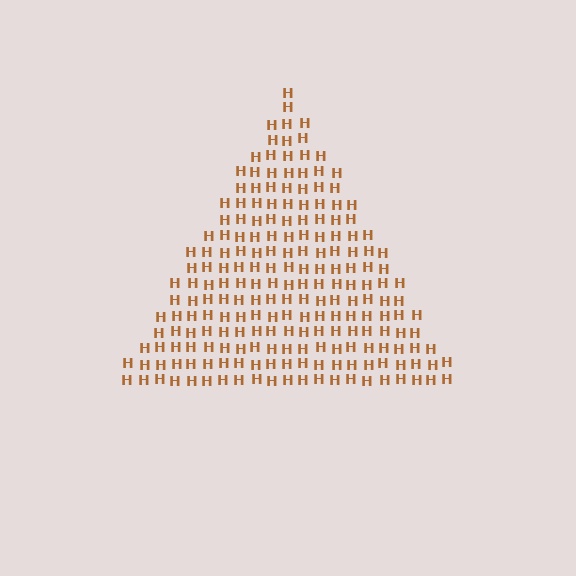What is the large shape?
The large shape is a triangle.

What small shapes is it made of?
It is made of small letter H's.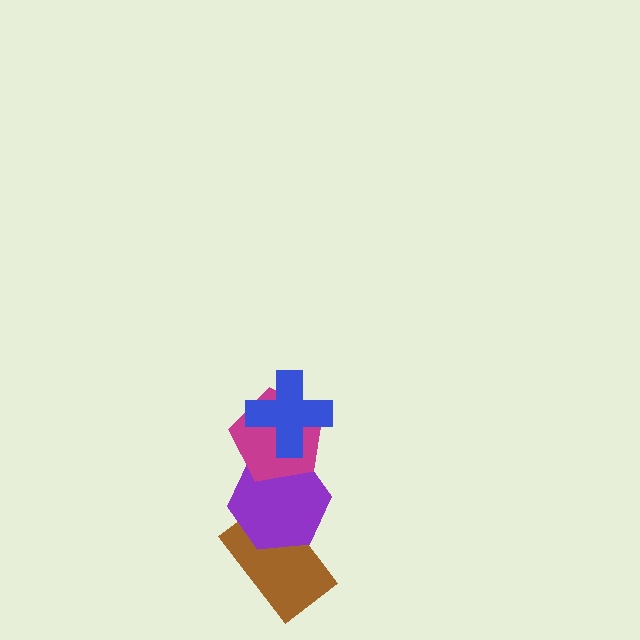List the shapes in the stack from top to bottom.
From top to bottom: the blue cross, the magenta pentagon, the purple hexagon, the brown rectangle.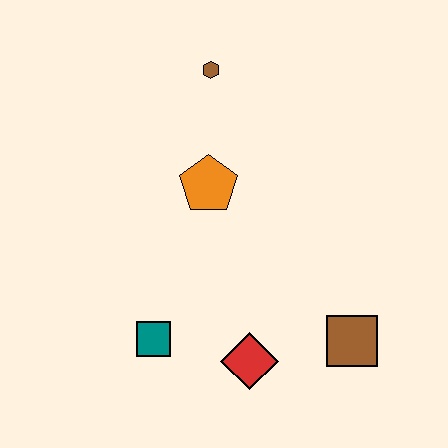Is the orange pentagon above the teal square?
Yes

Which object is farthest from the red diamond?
The brown hexagon is farthest from the red diamond.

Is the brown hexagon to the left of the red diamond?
Yes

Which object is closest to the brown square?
The red diamond is closest to the brown square.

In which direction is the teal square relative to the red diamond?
The teal square is to the left of the red diamond.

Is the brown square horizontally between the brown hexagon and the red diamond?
No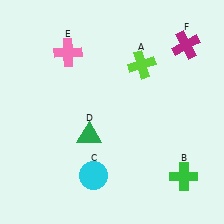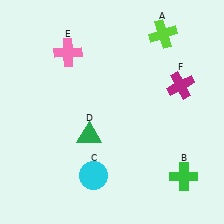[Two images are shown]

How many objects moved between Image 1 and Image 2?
2 objects moved between the two images.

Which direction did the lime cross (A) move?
The lime cross (A) moved up.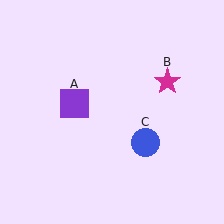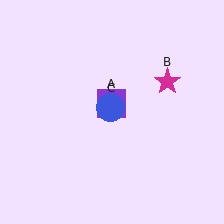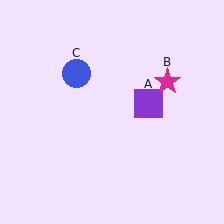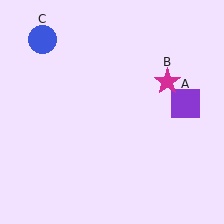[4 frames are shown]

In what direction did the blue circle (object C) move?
The blue circle (object C) moved up and to the left.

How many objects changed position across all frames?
2 objects changed position: purple square (object A), blue circle (object C).